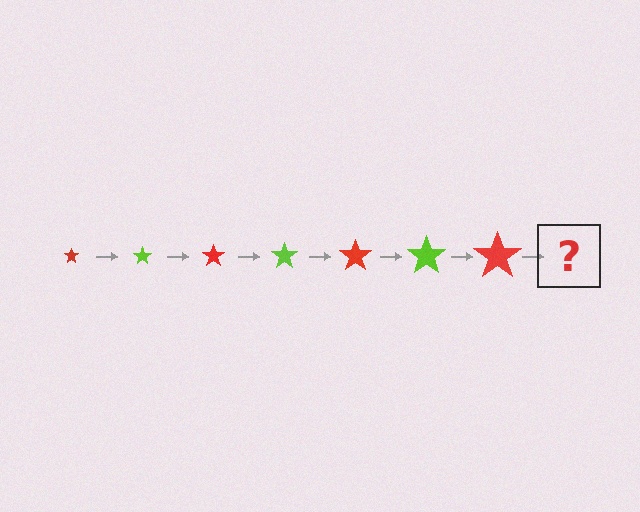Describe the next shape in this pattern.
It should be a lime star, larger than the previous one.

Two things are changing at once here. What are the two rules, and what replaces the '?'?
The two rules are that the star grows larger each step and the color cycles through red and lime. The '?' should be a lime star, larger than the previous one.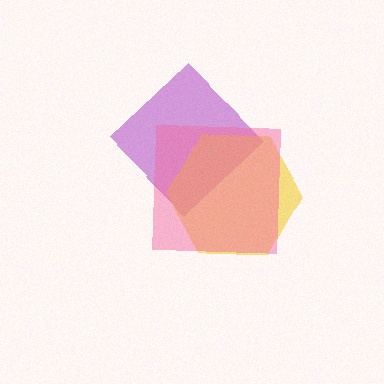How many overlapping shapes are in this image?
There are 3 overlapping shapes in the image.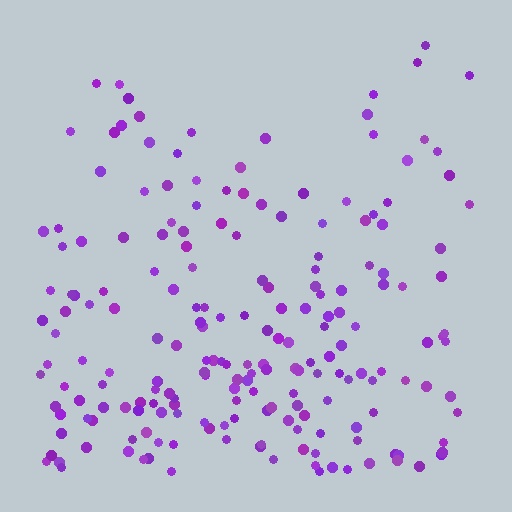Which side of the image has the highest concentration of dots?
The bottom.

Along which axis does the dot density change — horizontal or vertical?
Vertical.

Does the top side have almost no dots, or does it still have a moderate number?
Still a moderate number, just noticeably fewer than the bottom.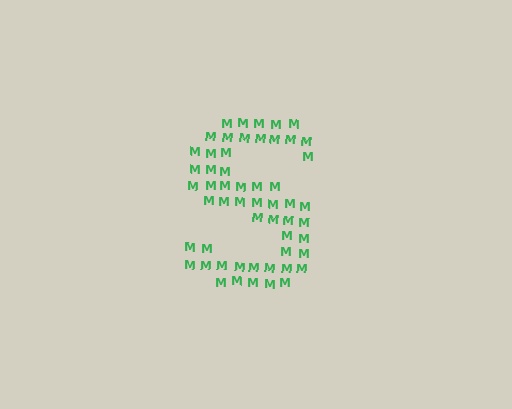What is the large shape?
The large shape is the letter S.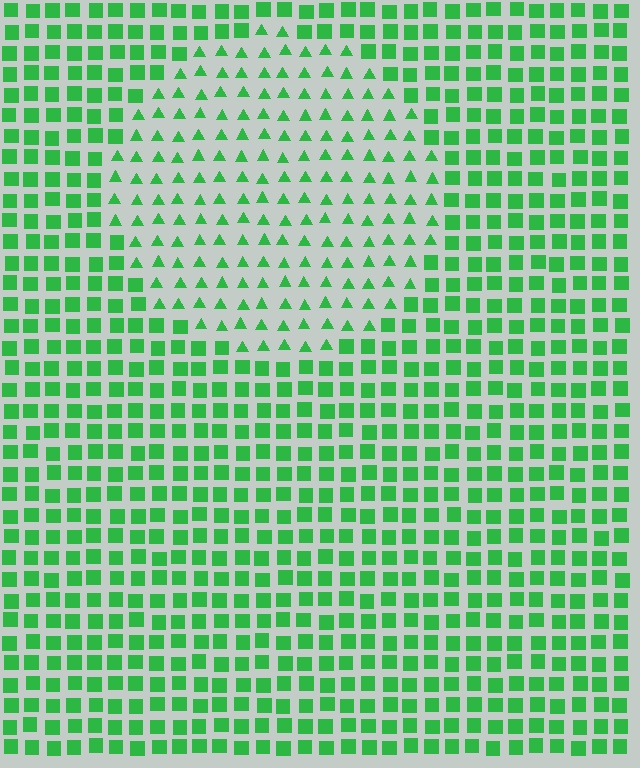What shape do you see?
I see a circle.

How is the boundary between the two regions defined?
The boundary is defined by a change in element shape: triangles inside vs. squares outside. All elements share the same color and spacing.